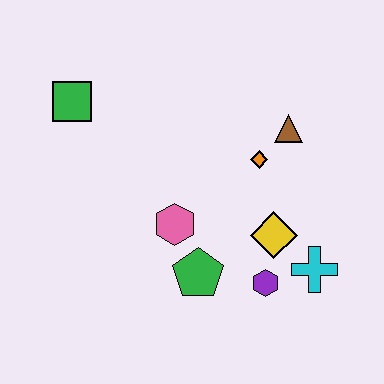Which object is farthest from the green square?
The cyan cross is farthest from the green square.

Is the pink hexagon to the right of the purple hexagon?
No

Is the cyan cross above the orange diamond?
No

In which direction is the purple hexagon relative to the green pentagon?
The purple hexagon is to the right of the green pentagon.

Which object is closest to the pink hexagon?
The green pentagon is closest to the pink hexagon.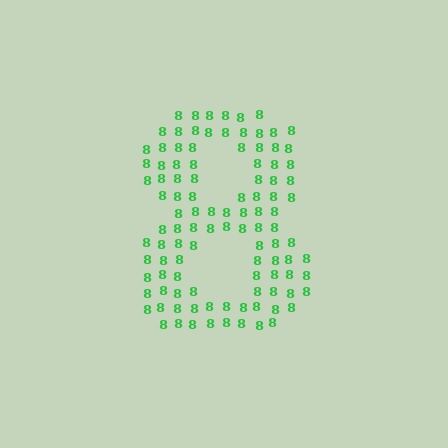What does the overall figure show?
The overall figure shows the digit 8.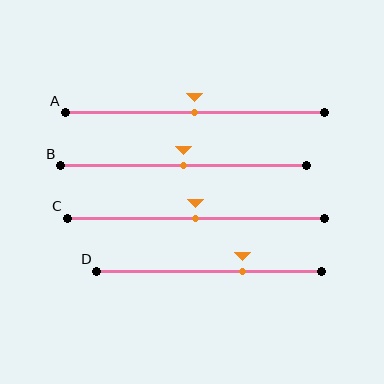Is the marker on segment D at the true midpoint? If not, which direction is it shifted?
No, the marker on segment D is shifted to the right by about 15% of the segment length.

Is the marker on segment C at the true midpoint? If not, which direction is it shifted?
Yes, the marker on segment C is at the true midpoint.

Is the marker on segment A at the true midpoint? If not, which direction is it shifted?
Yes, the marker on segment A is at the true midpoint.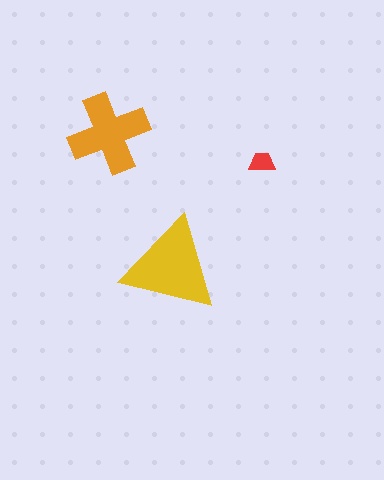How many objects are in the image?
There are 3 objects in the image.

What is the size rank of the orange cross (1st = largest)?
2nd.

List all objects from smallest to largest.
The red trapezoid, the orange cross, the yellow triangle.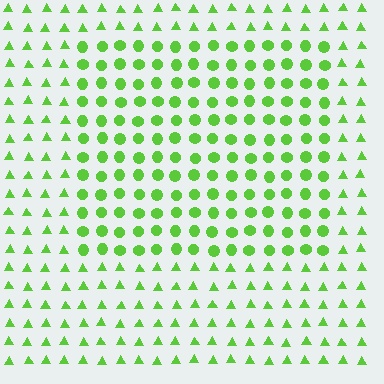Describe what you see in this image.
The image is filled with small lime elements arranged in a uniform grid. A rectangle-shaped region contains circles, while the surrounding area contains triangles. The boundary is defined purely by the change in element shape.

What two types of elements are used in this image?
The image uses circles inside the rectangle region and triangles outside it.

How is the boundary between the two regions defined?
The boundary is defined by a change in element shape: circles inside vs. triangles outside. All elements share the same color and spacing.